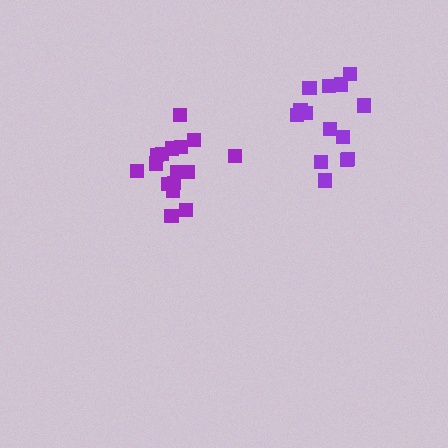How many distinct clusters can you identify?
There are 2 distinct clusters.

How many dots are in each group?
Group 1: 14 dots, Group 2: 16 dots (30 total).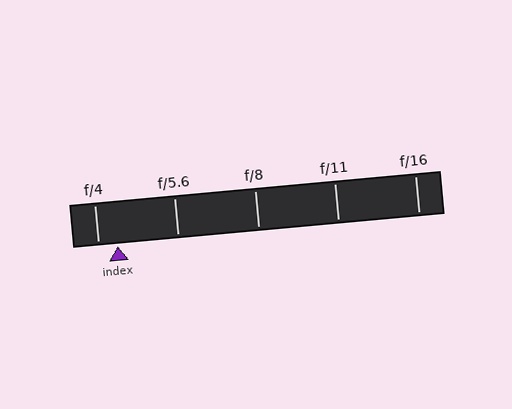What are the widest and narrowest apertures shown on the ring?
The widest aperture shown is f/4 and the narrowest is f/16.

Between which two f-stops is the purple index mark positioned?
The index mark is between f/4 and f/5.6.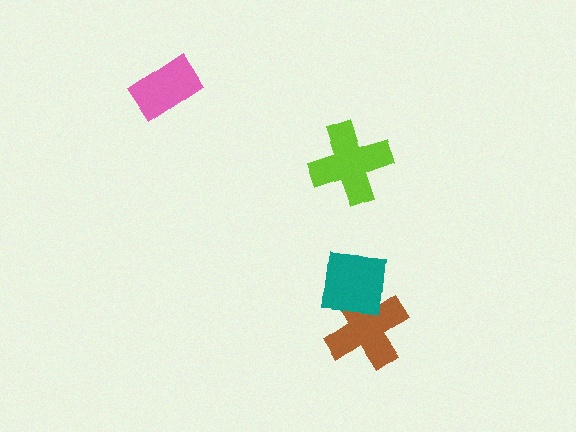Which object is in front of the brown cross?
The teal square is in front of the brown cross.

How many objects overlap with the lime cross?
0 objects overlap with the lime cross.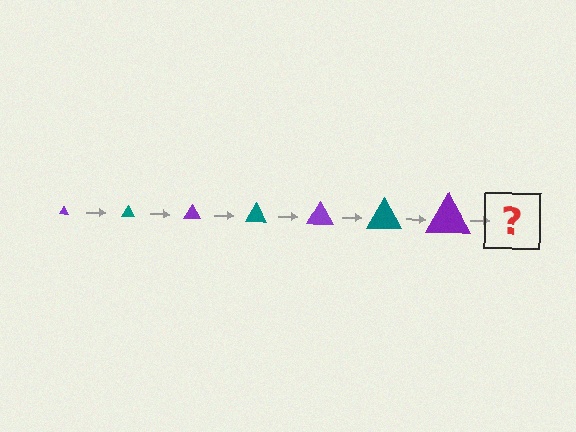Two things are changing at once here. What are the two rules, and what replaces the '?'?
The two rules are that the triangle grows larger each step and the color cycles through purple and teal. The '?' should be a teal triangle, larger than the previous one.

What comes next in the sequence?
The next element should be a teal triangle, larger than the previous one.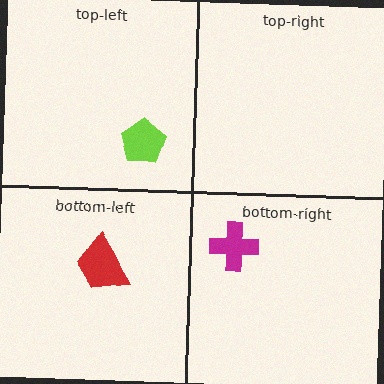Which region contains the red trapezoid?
The bottom-left region.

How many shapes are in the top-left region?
1.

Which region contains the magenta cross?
The bottom-right region.